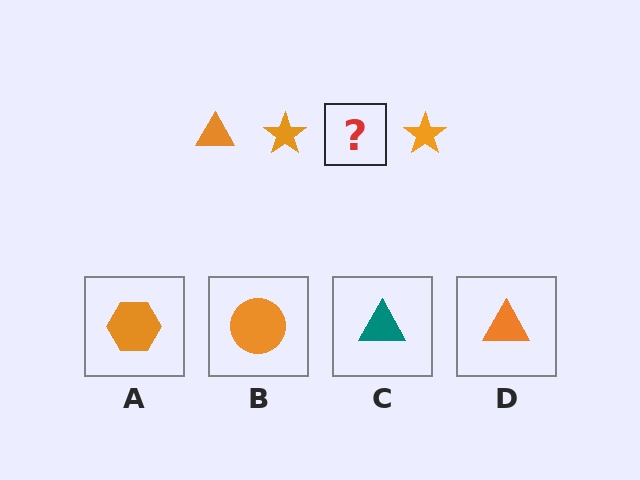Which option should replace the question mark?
Option D.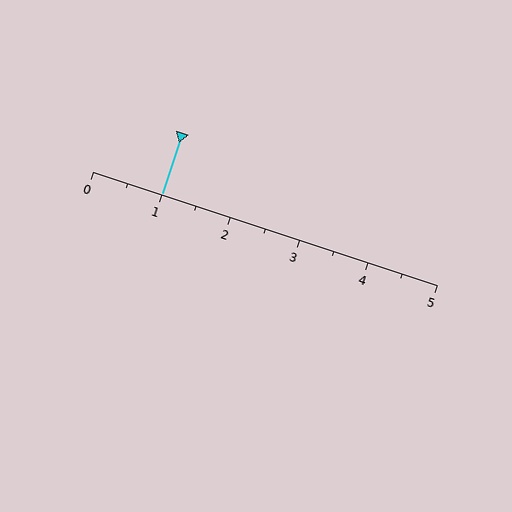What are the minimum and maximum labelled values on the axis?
The axis runs from 0 to 5.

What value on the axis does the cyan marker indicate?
The marker indicates approximately 1.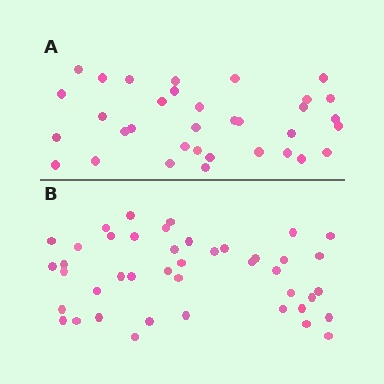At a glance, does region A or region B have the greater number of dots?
Region B (the bottom region) has more dots.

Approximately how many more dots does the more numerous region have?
Region B has roughly 8 or so more dots than region A.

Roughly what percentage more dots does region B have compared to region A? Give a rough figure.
About 25% more.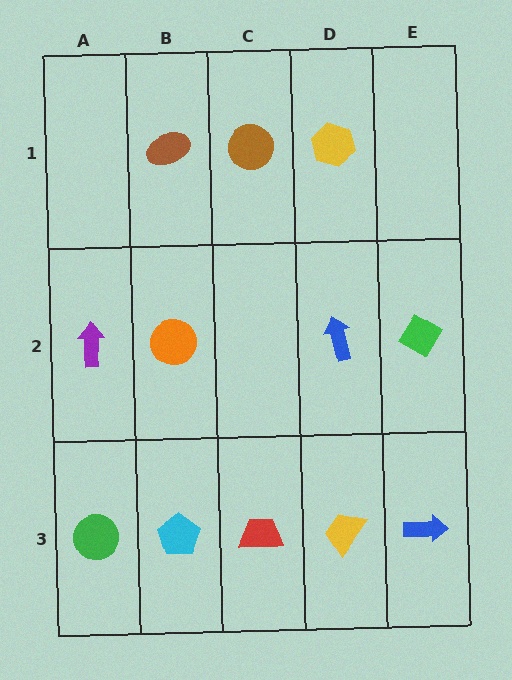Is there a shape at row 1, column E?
No, that cell is empty.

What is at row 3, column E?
A blue arrow.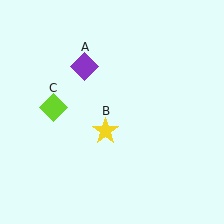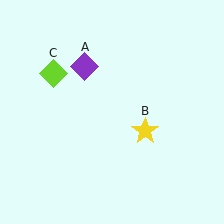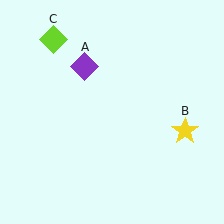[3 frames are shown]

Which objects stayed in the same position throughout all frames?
Purple diamond (object A) remained stationary.